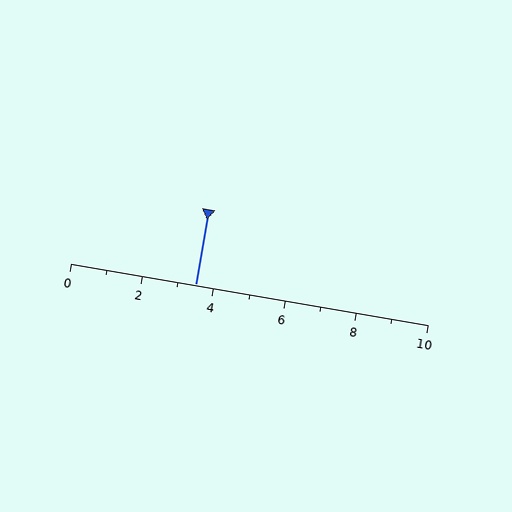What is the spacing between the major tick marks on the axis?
The major ticks are spaced 2 apart.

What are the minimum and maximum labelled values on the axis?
The axis runs from 0 to 10.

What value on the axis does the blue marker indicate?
The marker indicates approximately 3.5.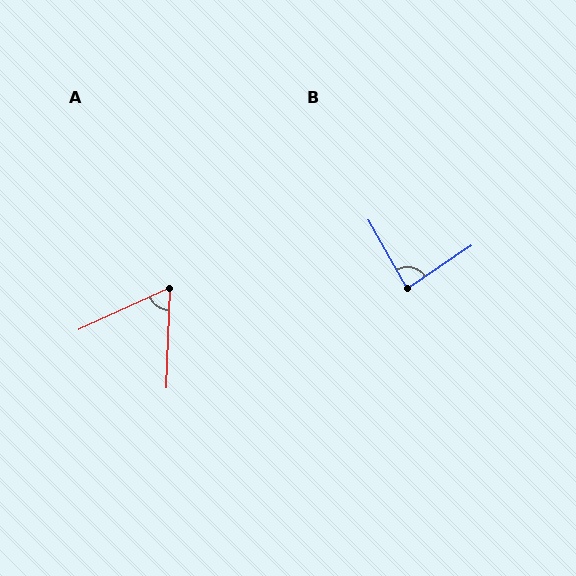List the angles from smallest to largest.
A (63°), B (85°).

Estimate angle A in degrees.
Approximately 63 degrees.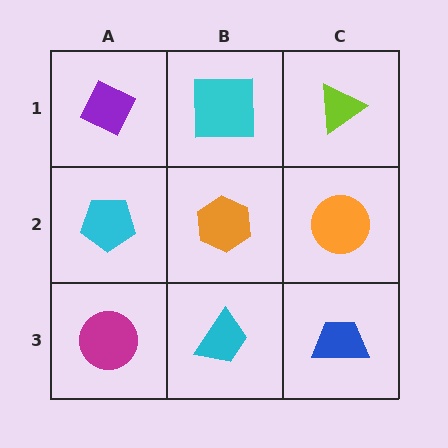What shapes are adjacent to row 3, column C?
An orange circle (row 2, column C), a cyan trapezoid (row 3, column B).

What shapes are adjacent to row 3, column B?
An orange hexagon (row 2, column B), a magenta circle (row 3, column A), a blue trapezoid (row 3, column C).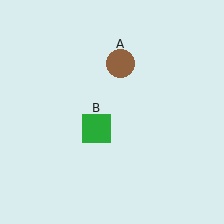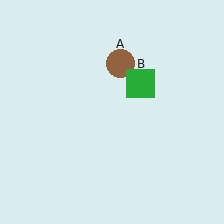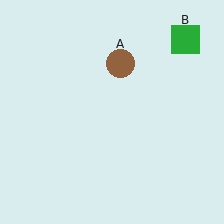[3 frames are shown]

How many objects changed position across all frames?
1 object changed position: green square (object B).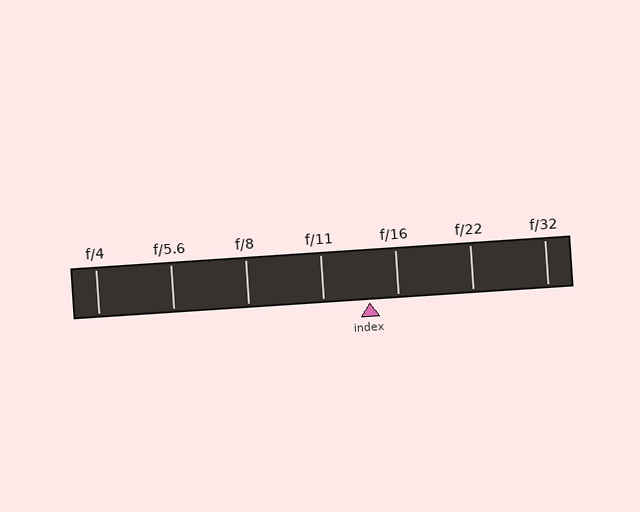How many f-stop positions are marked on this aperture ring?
There are 7 f-stop positions marked.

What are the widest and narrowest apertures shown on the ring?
The widest aperture shown is f/4 and the narrowest is f/32.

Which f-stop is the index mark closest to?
The index mark is closest to f/16.